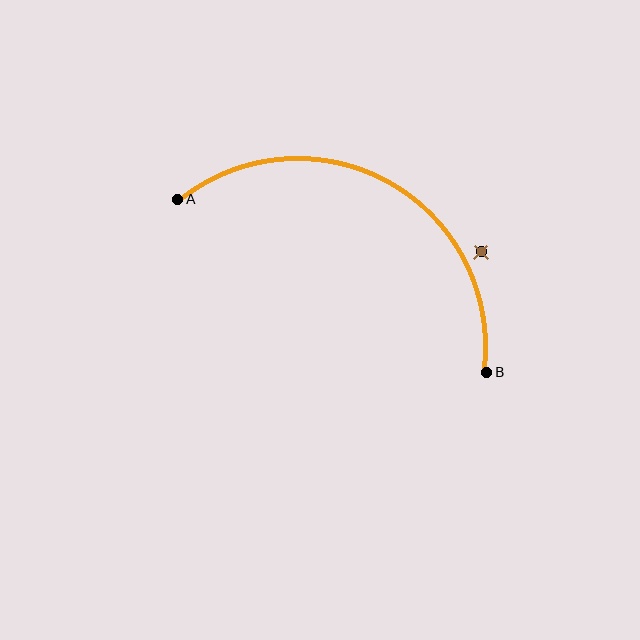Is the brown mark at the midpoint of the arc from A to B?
No — the brown mark does not lie on the arc at all. It sits slightly outside the curve.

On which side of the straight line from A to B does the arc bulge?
The arc bulges above the straight line connecting A and B.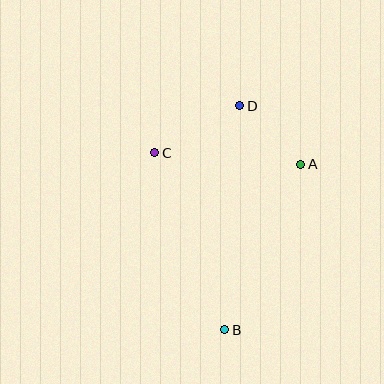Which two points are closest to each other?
Points A and D are closest to each other.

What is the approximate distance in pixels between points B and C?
The distance between B and C is approximately 190 pixels.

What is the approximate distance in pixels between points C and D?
The distance between C and D is approximately 97 pixels.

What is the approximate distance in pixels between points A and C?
The distance between A and C is approximately 147 pixels.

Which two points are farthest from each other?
Points B and D are farthest from each other.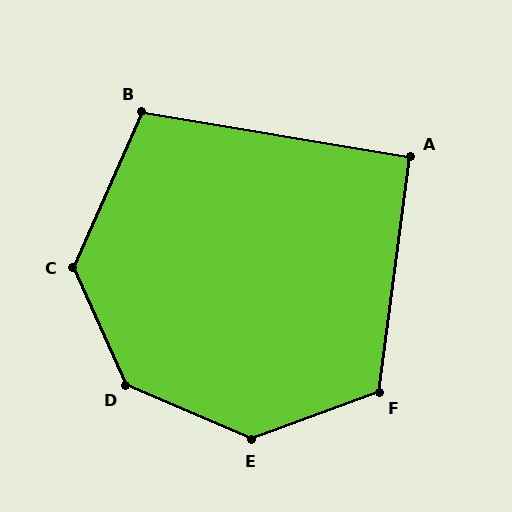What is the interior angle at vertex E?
Approximately 136 degrees (obtuse).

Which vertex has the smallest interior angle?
A, at approximately 92 degrees.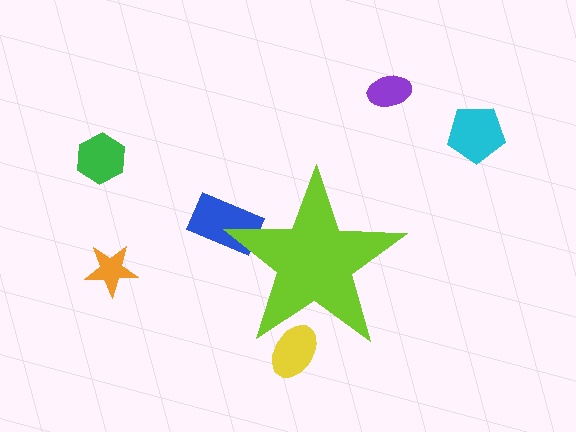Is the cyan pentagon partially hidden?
No, the cyan pentagon is fully visible.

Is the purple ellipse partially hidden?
No, the purple ellipse is fully visible.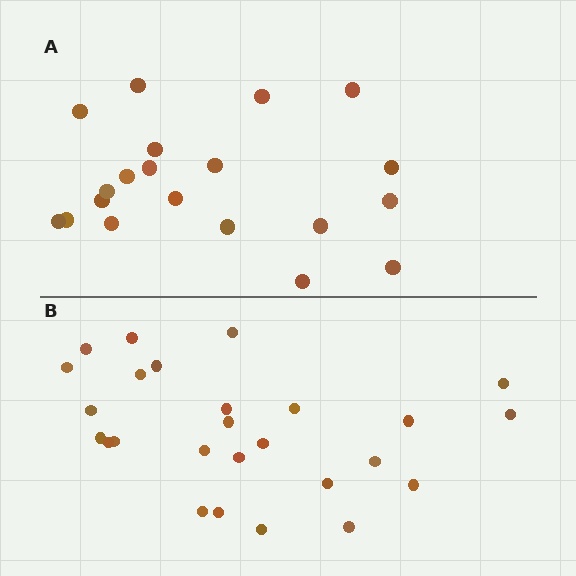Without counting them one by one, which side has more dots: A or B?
Region B (the bottom region) has more dots.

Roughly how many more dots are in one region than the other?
Region B has about 6 more dots than region A.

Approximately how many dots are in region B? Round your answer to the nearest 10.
About 30 dots. (The exact count is 26, which rounds to 30.)